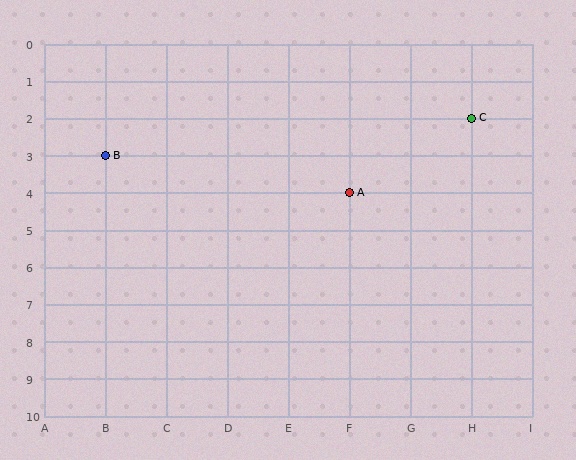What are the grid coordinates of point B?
Point B is at grid coordinates (B, 3).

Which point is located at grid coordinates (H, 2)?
Point C is at (H, 2).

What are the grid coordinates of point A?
Point A is at grid coordinates (F, 4).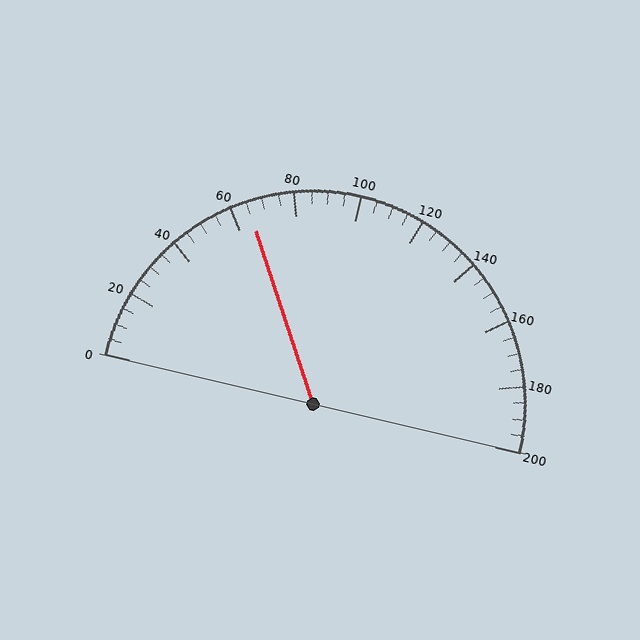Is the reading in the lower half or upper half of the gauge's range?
The reading is in the lower half of the range (0 to 200).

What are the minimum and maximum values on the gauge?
The gauge ranges from 0 to 200.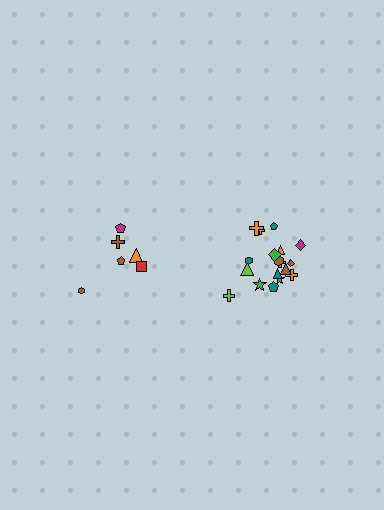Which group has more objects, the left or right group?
The right group.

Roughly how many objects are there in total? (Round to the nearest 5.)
Roughly 25 objects in total.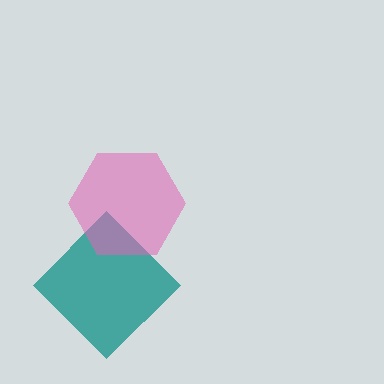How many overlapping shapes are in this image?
There are 2 overlapping shapes in the image.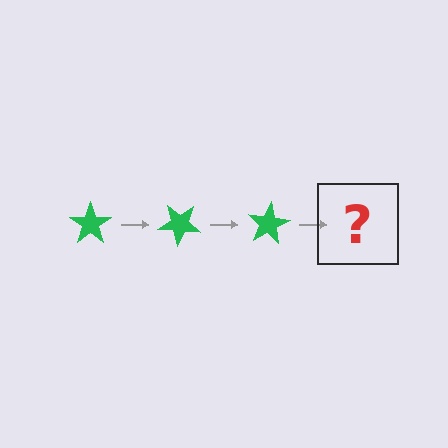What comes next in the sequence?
The next element should be a green star rotated 120 degrees.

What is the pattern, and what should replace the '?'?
The pattern is that the star rotates 40 degrees each step. The '?' should be a green star rotated 120 degrees.